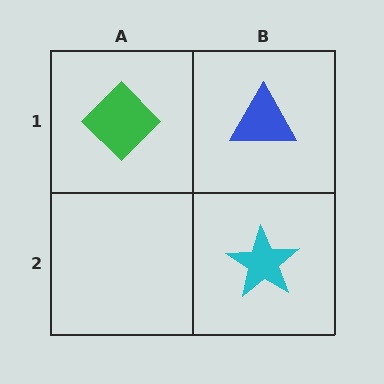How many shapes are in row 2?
1 shape.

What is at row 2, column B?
A cyan star.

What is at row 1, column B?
A blue triangle.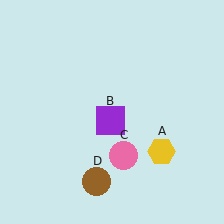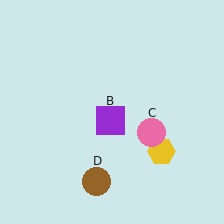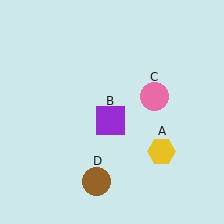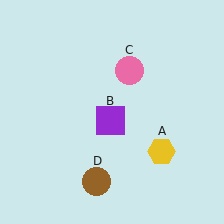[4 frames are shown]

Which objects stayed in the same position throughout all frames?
Yellow hexagon (object A) and purple square (object B) and brown circle (object D) remained stationary.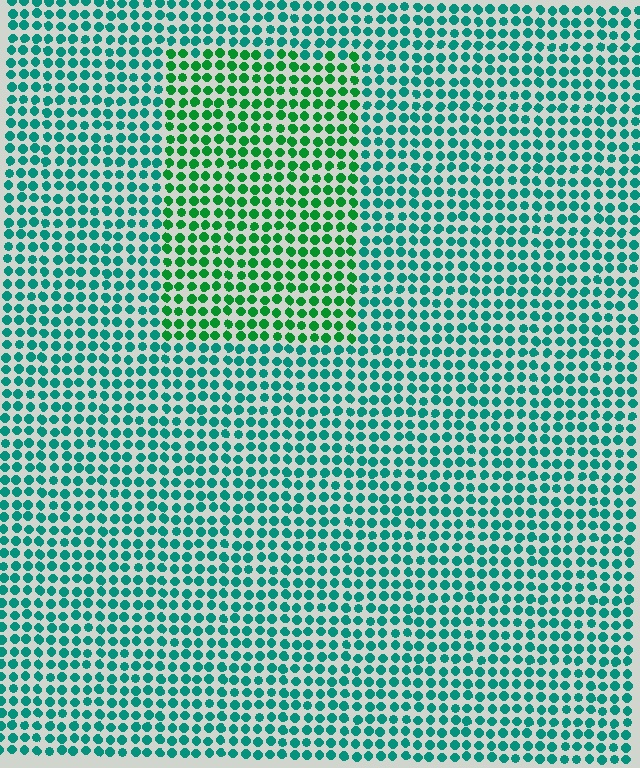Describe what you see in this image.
The image is filled with small teal elements in a uniform arrangement. A rectangle-shaped region is visible where the elements are tinted to a slightly different hue, forming a subtle color boundary.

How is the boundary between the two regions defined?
The boundary is defined purely by a slight shift in hue (about 36 degrees). Spacing, size, and orientation are identical on both sides.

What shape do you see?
I see a rectangle.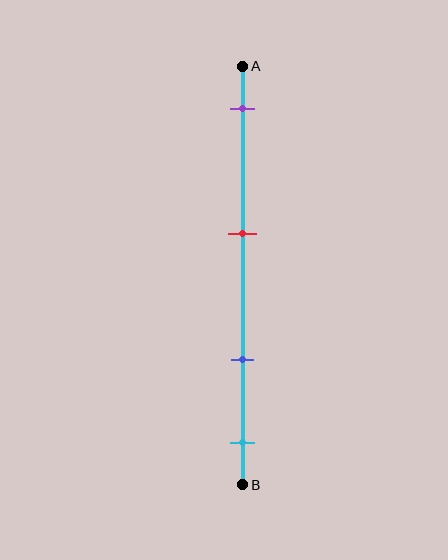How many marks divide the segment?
There are 4 marks dividing the segment.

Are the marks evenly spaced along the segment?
No, the marks are not evenly spaced.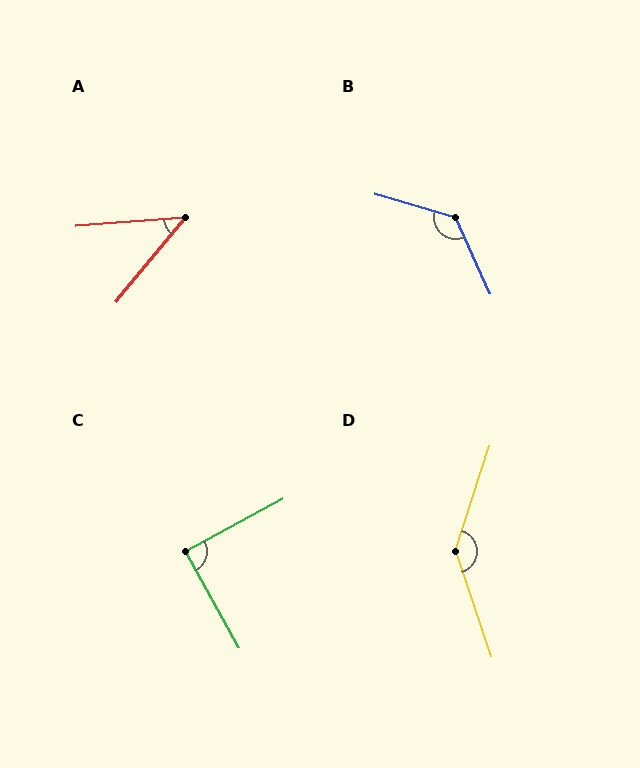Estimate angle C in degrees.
Approximately 89 degrees.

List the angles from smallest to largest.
A (46°), C (89°), B (131°), D (143°).